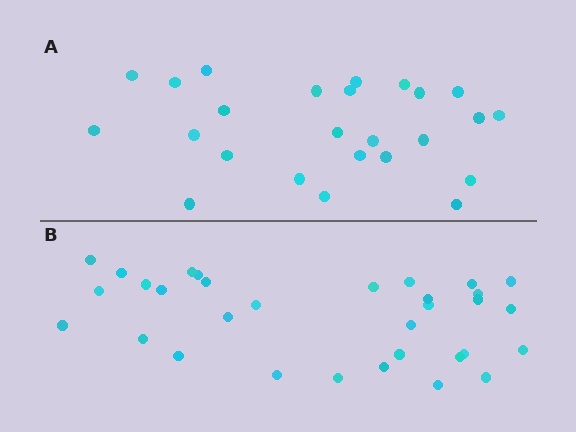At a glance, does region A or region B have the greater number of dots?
Region B (the bottom region) has more dots.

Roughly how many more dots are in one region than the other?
Region B has roughly 8 or so more dots than region A.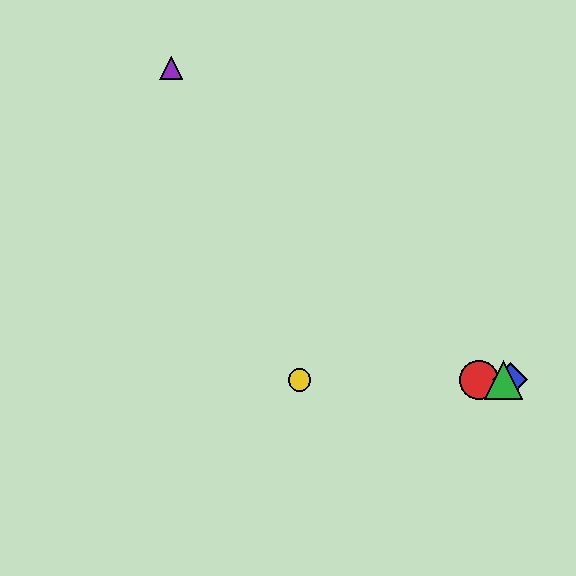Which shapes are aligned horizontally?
The red circle, the blue diamond, the green triangle, the yellow circle are aligned horizontally.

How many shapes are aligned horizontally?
4 shapes (the red circle, the blue diamond, the green triangle, the yellow circle) are aligned horizontally.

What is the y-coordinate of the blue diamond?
The blue diamond is at y≈380.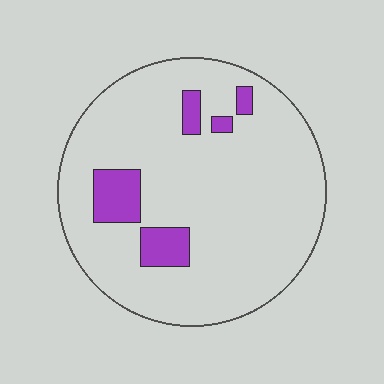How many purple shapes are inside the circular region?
5.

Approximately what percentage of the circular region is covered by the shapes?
Approximately 10%.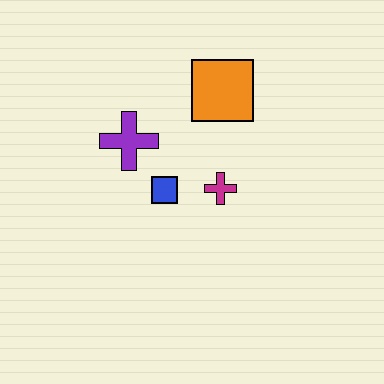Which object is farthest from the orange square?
The blue square is farthest from the orange square.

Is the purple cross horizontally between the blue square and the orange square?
No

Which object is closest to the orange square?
The magenta cross is closest to the orange square.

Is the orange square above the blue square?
Yes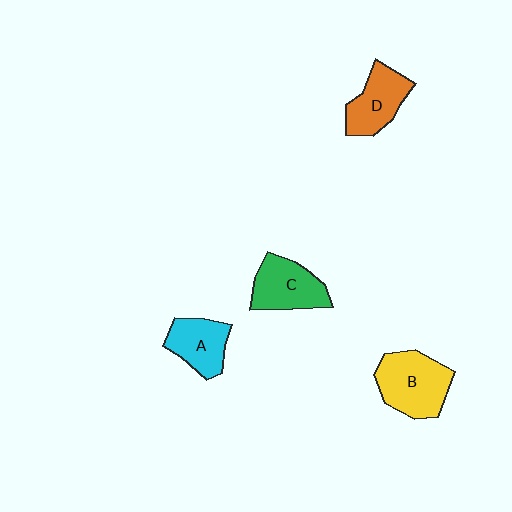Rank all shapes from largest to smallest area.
From largest to smallest: B (yellow), C (green), D (orange), A (cyan).